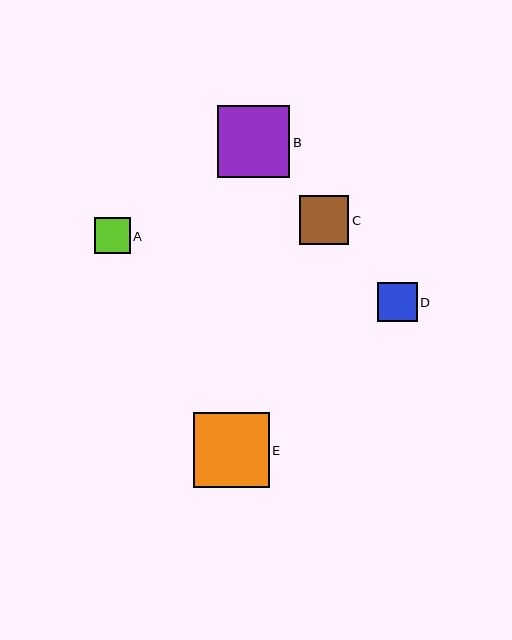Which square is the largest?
Square E is the largest with a size of approximately 75 pixels.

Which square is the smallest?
Square A is the smallest with a size of approximately 35 pixels.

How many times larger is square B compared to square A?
Square B is approximately 2.0 times the size of square A.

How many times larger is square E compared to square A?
Square E is approximately 2.1 times the size of square A.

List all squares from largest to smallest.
From largest to smallest: E, B, C, D, A.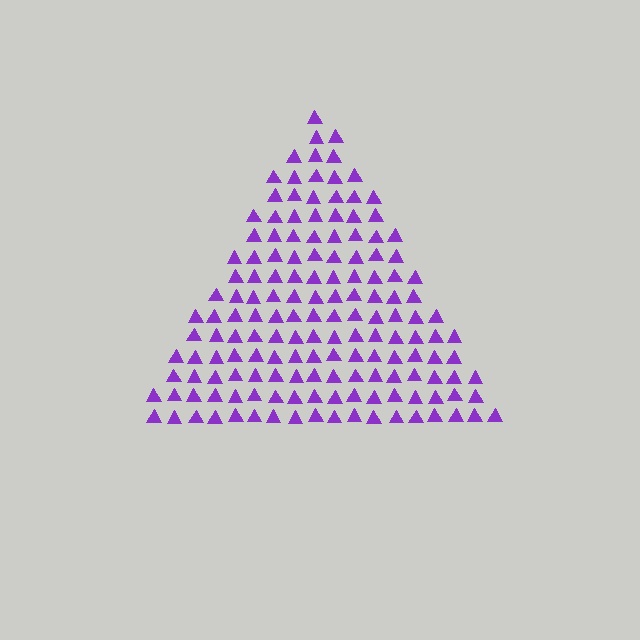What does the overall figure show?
The overall figure shows a triangle.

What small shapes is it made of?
It is made of small triangles.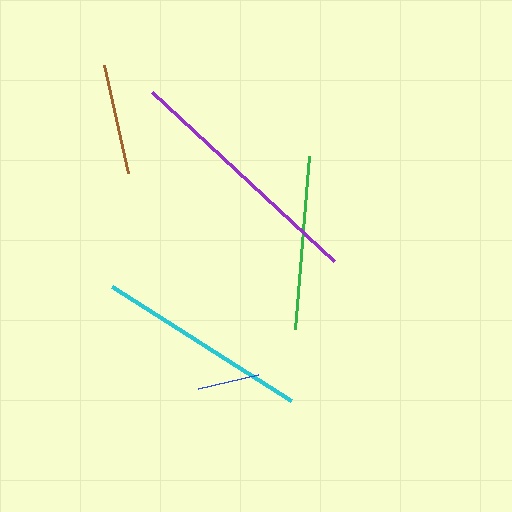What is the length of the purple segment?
The purple segment is approximately 249 pixels long.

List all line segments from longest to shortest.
From longest to shortest: purple, cyan, green, brown, blue.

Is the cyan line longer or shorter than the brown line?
The cyan line is longer than the brown line.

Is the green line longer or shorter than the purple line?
The purple line is longer than the green line.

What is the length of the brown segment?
The brown segment is approximately 111 pixels long.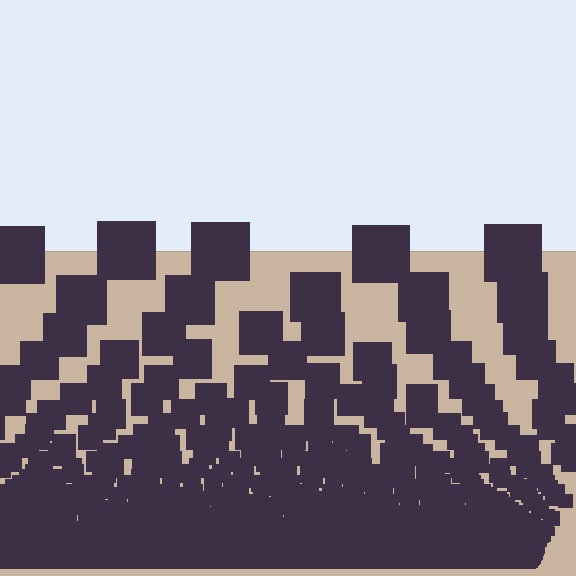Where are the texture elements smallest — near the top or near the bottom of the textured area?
Near the bottom.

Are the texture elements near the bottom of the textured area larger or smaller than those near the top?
Smaller. The gradient is inverted — elements near the bottom are smaller and denser.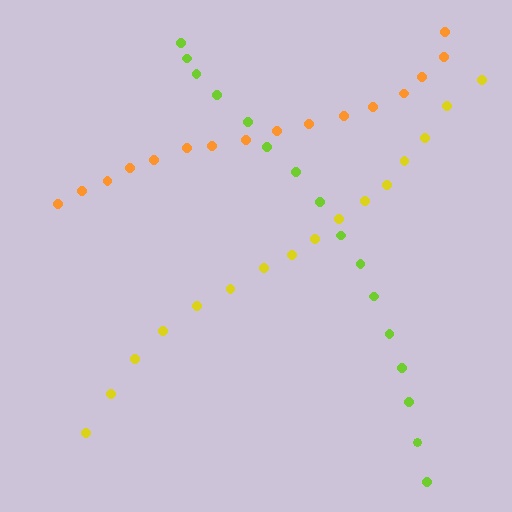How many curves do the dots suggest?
There are 3 distinct paths.